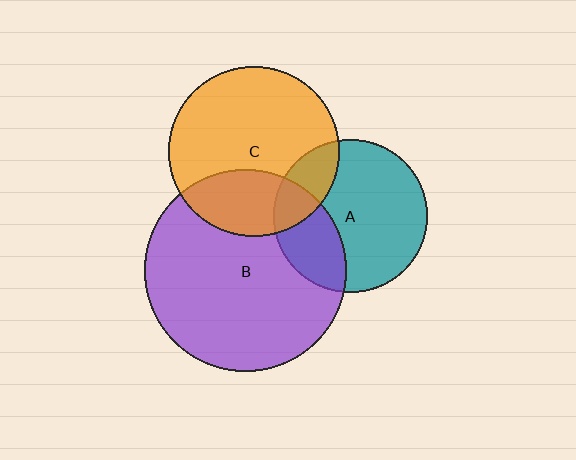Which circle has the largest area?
Circle B (purple).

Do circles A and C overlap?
Yes.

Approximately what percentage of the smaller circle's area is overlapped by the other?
Approximately 20%.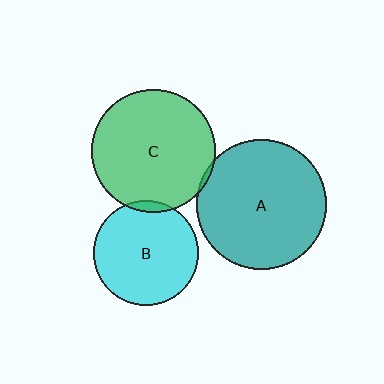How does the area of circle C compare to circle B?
Approximately 1.4 times.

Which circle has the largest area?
Circle A (teal).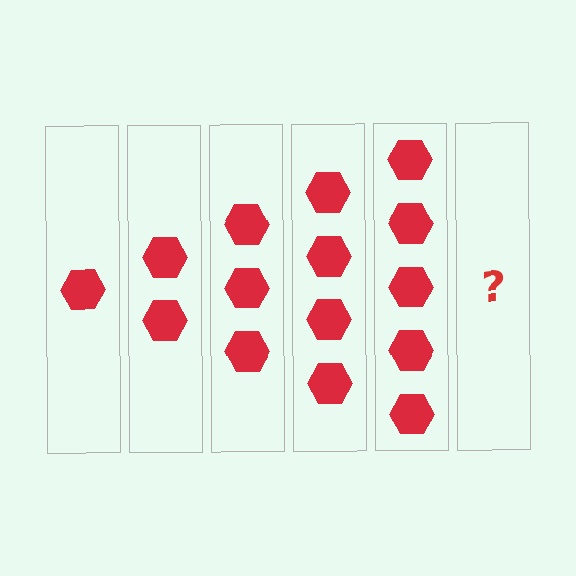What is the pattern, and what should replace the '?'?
The pattern is that each step adds one more hexagon. The '?' should be 6 hexagons.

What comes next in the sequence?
The next element should be 6 hexagons.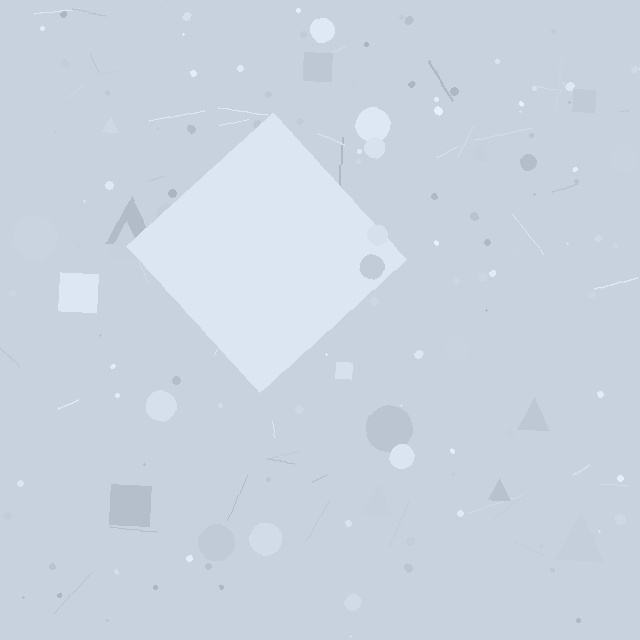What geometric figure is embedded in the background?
A diamond is embedded in the background.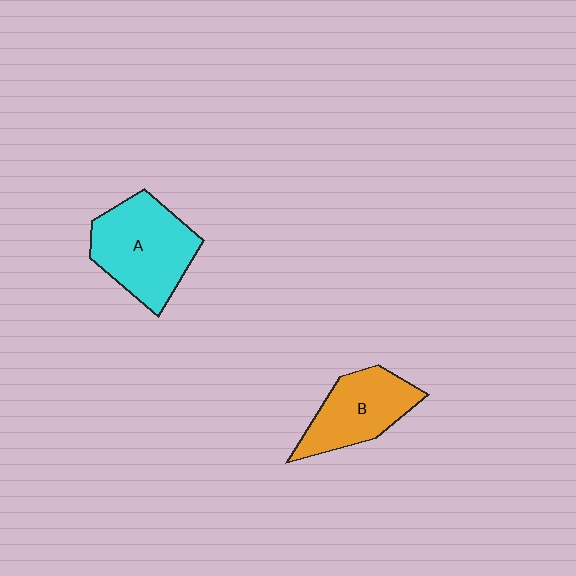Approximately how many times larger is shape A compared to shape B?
Approximately 1.3 times.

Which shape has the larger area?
Shape A (cyan).